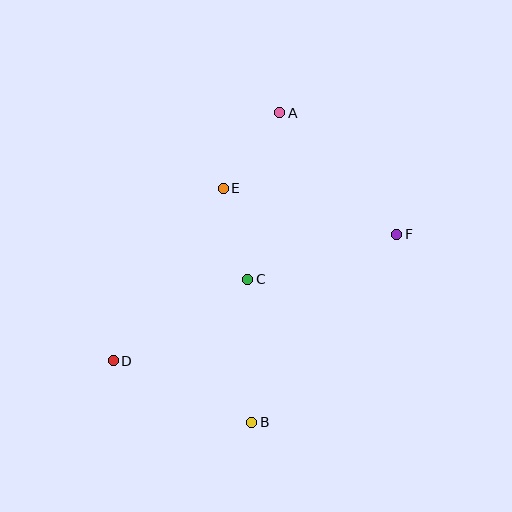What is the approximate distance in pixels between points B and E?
The distance between B and E is approximately 236 pixels.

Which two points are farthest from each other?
Points D and F are farthest from each other.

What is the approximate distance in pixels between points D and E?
The distance between D and E is approximately 205 pixels.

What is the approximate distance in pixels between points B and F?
The distance between B and F is approximately 237 pixels.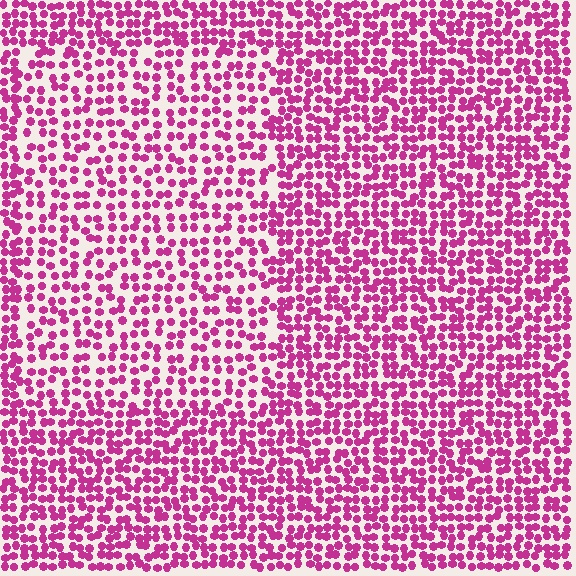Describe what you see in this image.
The image contains small magenta elements arranged at two different densities. A rectangle-shaped region is visible where the elements are less densely packed than the surrounding area.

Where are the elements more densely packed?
The elements are more densely packed outside the rectangle boundary.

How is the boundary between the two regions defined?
The boundary is defined by a change in element density (approximately 1.5x ratio). All elements are the same color, size, and shape.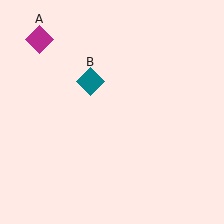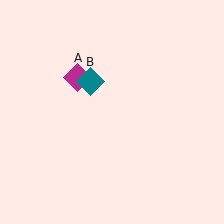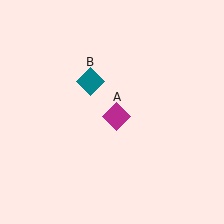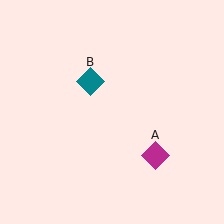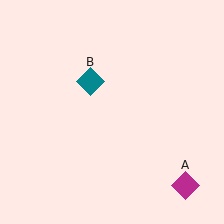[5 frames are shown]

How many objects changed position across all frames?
1 object changed position: magenta diamond (object A).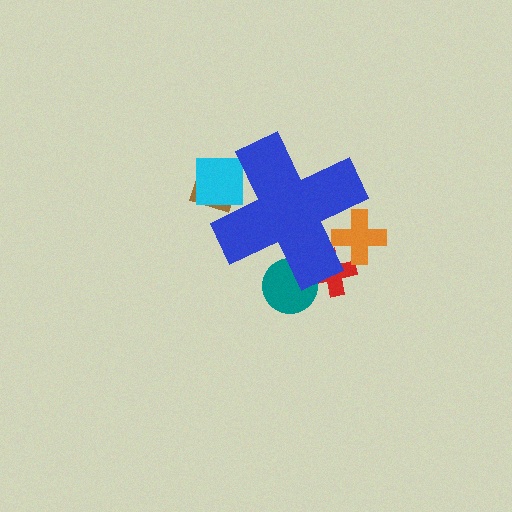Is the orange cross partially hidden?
Yes, the orange cross is partially hidden behind the blue cross.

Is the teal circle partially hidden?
Yes, the teal circle is partially hidden behind the blue cross.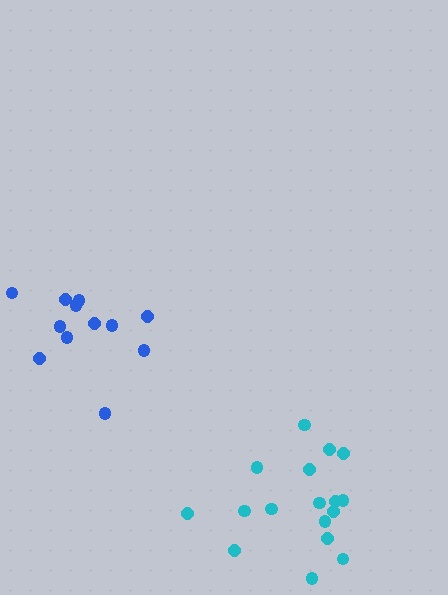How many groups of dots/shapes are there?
There are 2 groups.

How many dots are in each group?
Group 1: 12 dots, Group 2: 17 dots (29 total).